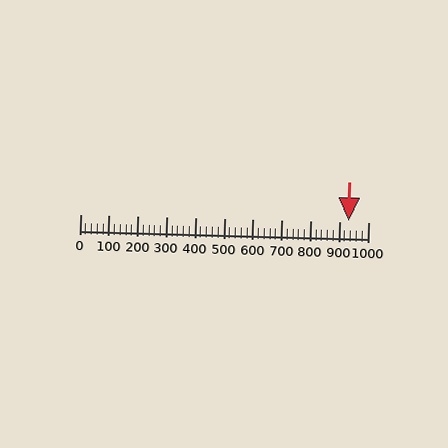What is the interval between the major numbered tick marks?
The major tick marks are spaced 100 units apart.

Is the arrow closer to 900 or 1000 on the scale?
The arrow is closer to 900.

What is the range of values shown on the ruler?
The ruler shows values from 0 to 1000.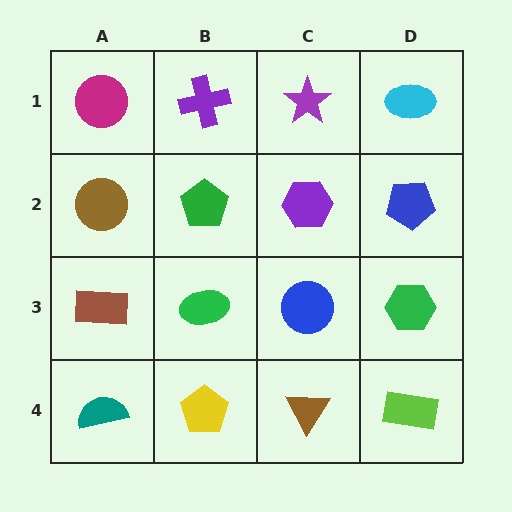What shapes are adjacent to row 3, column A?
A brown circle (row 2, column A), a teal semicircle (row 4, column A), a green ellipse (row 3, column B).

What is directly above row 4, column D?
A green hexagon.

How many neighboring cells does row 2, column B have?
4.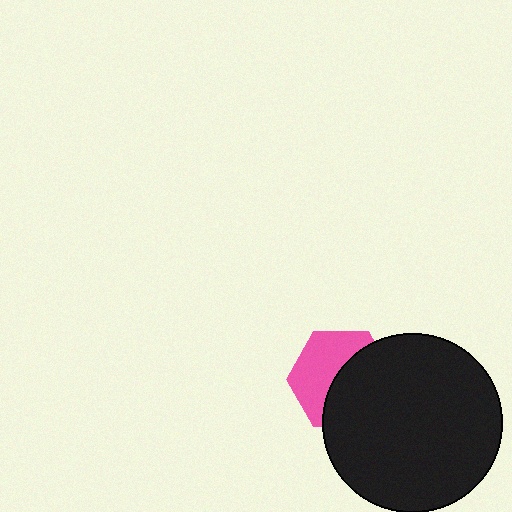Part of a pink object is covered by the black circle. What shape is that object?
It is a hexagon.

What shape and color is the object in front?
The object in front is a black circle.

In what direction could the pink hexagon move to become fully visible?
The pink hexagon could move left. That would shift it out from behind the black circle entirely.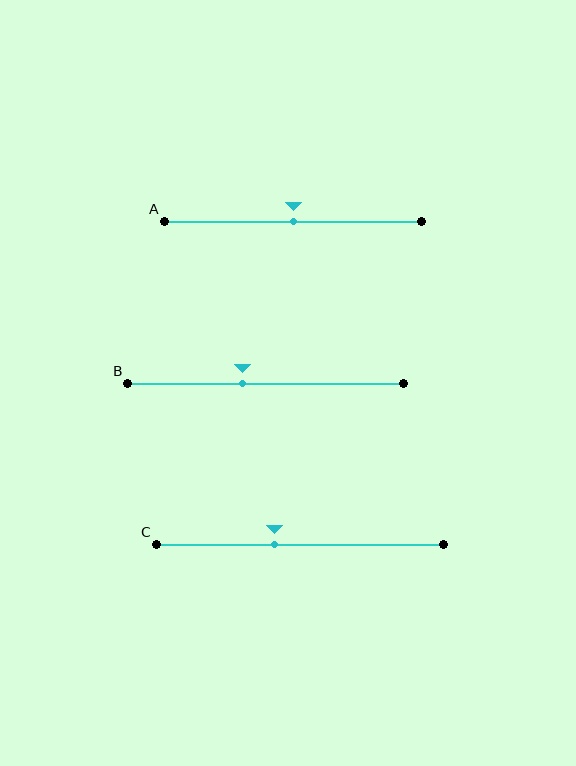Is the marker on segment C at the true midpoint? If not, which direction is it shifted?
No, the marker on segment C is shifted to the left by about 9% of the segment length.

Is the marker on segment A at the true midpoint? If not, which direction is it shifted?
Yes, the marker on segment A is at the true midpoint.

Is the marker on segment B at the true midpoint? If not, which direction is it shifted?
No, the marker on segment B is shifted to the left by about 8% of the segment length.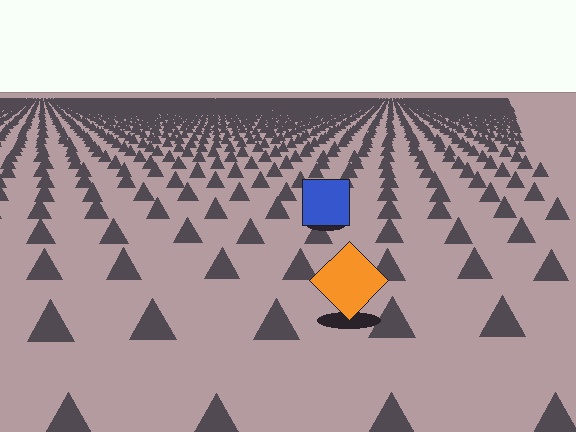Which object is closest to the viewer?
The orange diamond is closest. The texture marks near it are larger and more spread out.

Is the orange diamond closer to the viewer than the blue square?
Yes. The orange diamond is closer — you can tell from the texture gradient: the ground texture is coarser near it.